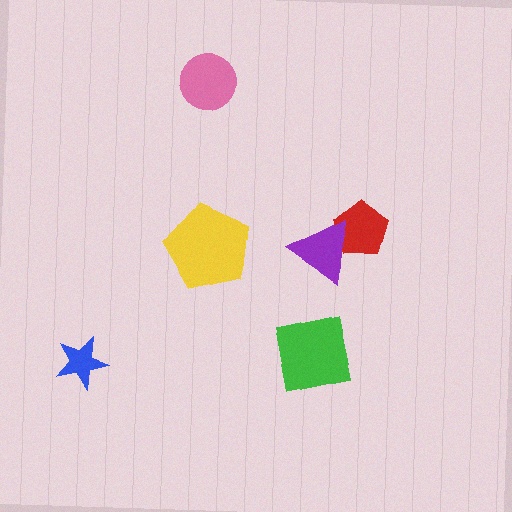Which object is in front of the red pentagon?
The purple triangle is in front of the red pentagon.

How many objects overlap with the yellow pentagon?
0 objects overlap with the yellow pentagon.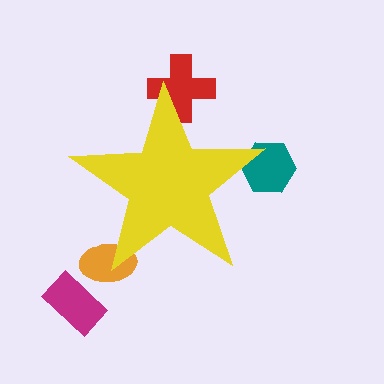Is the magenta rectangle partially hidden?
No, the magenta rectangle is fully visible.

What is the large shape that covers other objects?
A yellow star.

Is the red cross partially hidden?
Yes, the red cross is partially hidden behind the yellow star.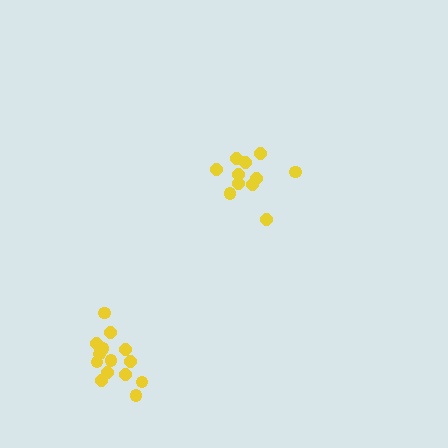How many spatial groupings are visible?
There are 2 spatial groupings.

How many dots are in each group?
Group 1: 11 dots, Group 2: 14 dots (25 total).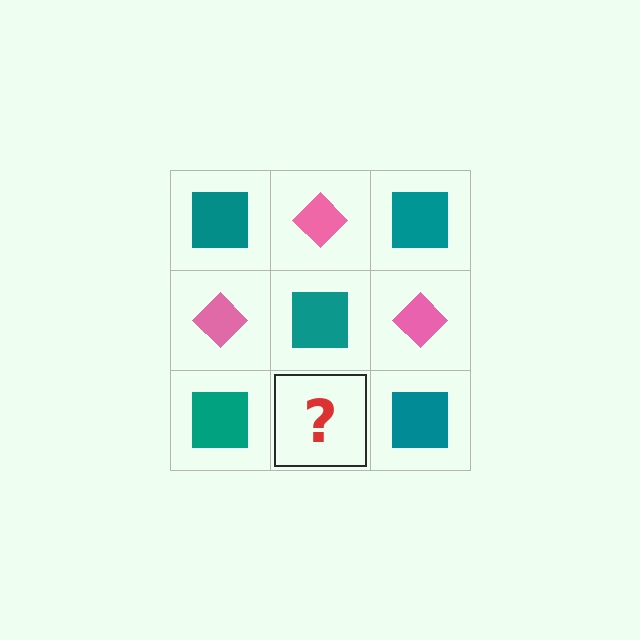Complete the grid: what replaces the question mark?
The question mark should be replaced with a pink diamond.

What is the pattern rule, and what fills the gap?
The rule is that it alternates teal square and pink diamond in a checkerboard pattern. The gap should be filled with a pink diamond.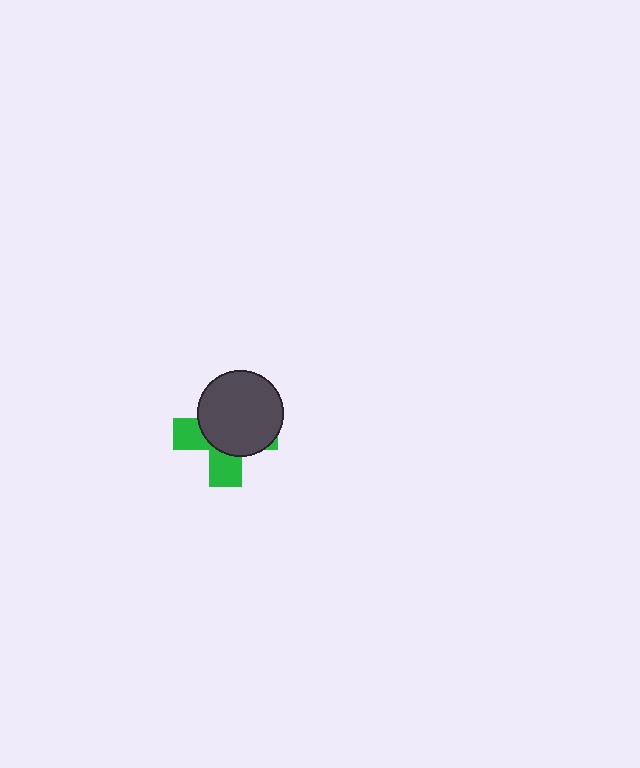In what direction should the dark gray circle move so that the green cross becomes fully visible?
The dark gray circle should move toward the upper-right. That is the shortest direction to clear the overlap and leave the green cross fully visible.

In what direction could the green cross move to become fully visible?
The green cross could move toward the lower-left. That would shift it out from behind the dark gray circle entirely.